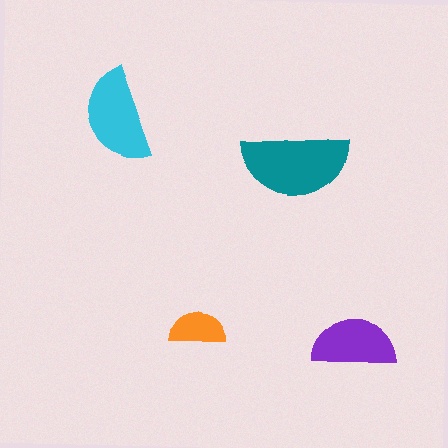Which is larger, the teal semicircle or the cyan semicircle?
The teal one.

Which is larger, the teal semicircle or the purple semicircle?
The teal one.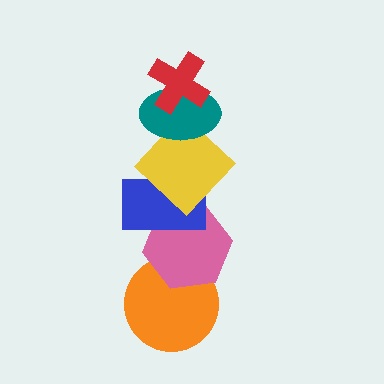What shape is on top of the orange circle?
The pink hexagon is on top of the orange circle.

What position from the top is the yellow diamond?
The yellow diamond is 3rd from the top.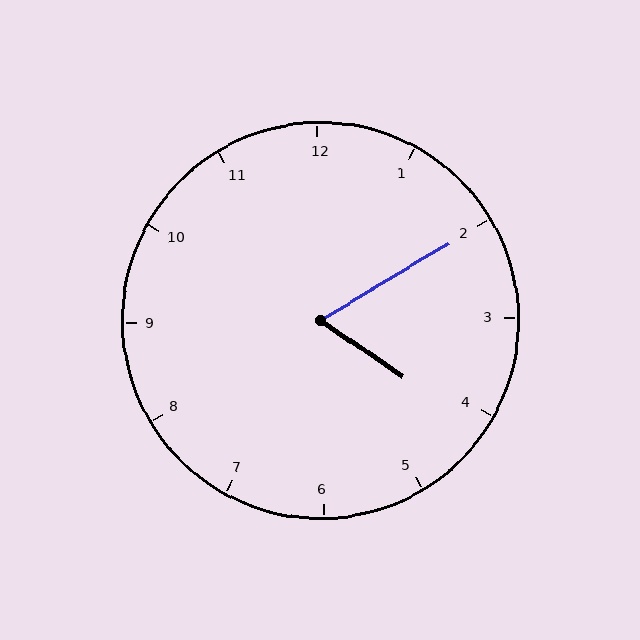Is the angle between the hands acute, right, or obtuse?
It is acute.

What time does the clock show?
4:10.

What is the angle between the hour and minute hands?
Approximately 65 degrees.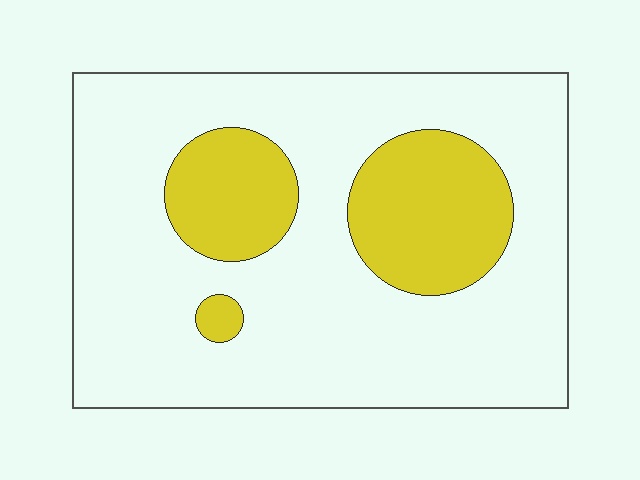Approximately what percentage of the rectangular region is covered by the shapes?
Approximately 25%.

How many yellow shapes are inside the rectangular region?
3.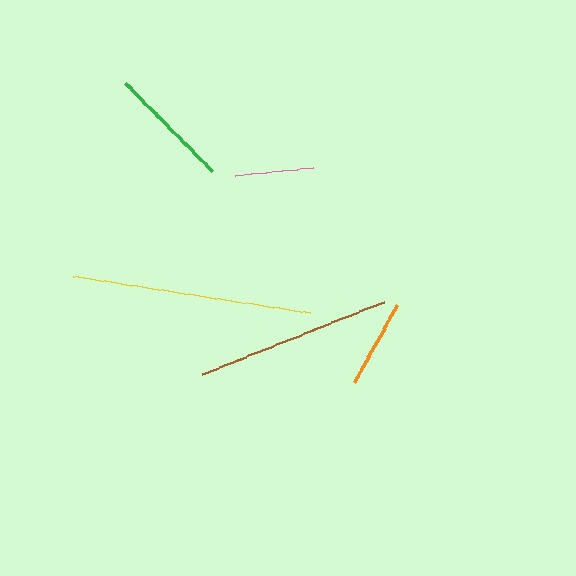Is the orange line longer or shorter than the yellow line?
The yellow line is longer than the orange line.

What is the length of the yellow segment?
The yellow segment is approximately 239 pixels long.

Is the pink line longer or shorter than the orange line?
The orange line is longer than the pink line.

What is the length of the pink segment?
The pink segment is approximately 77 pixels long.